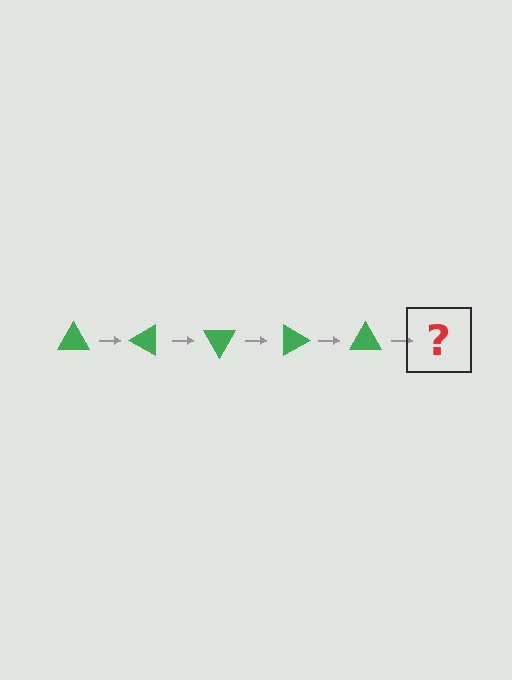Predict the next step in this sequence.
The next step is a green triangle rotated 150 degrees.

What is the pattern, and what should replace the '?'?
The pattern is that the triangle rotates 30 degrees each step. The '?' should be a green triangle rotated 150 degrees.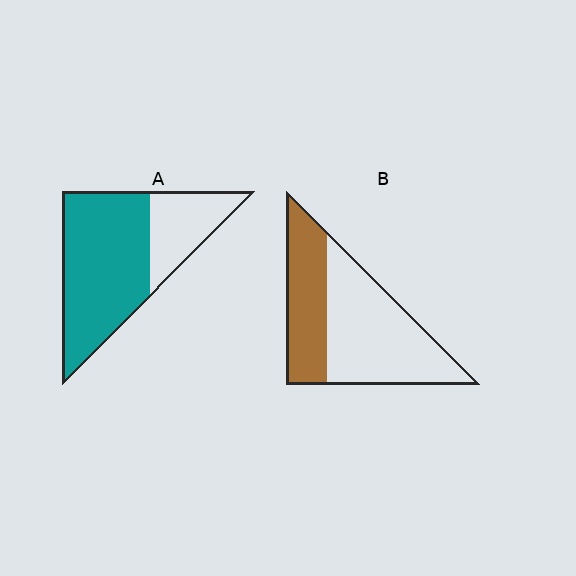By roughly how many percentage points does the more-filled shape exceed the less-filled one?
By roughly 35 percentage points (A over B).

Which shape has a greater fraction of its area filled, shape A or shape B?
Shape A.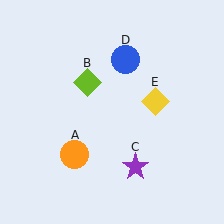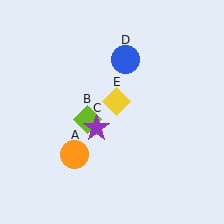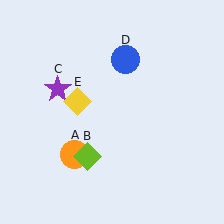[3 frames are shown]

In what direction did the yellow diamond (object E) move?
The yellow diamond (object E) moved left.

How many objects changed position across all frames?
3 objects changed position: lime diamond (object B), purple star (object C), yellow diamond (object E).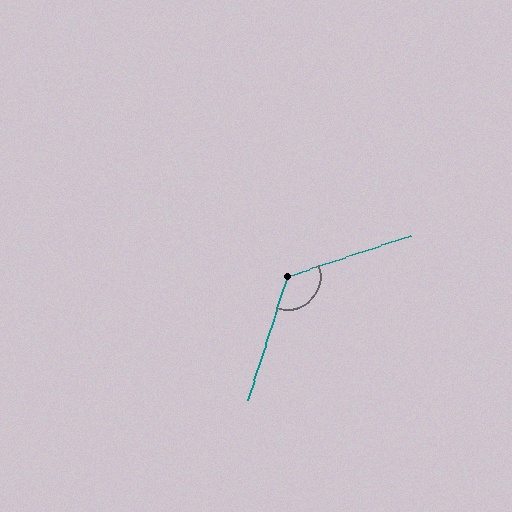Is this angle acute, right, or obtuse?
It is obtuse.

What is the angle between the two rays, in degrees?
Approximately 126 degrees.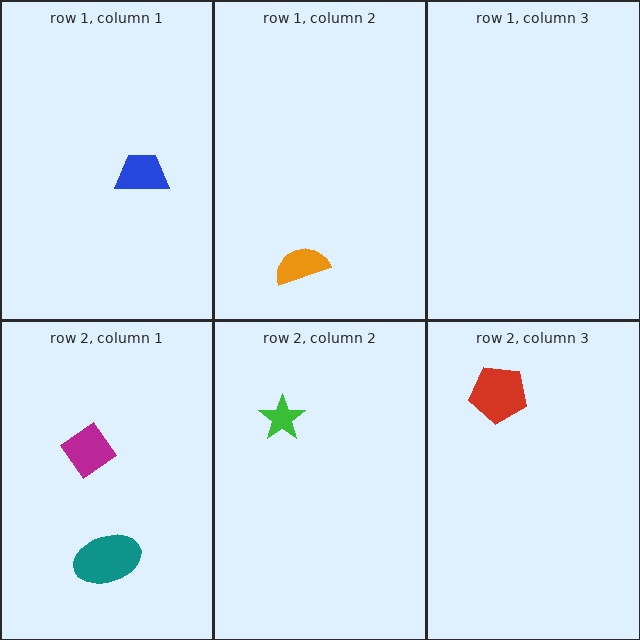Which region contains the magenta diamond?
The row 2, column 1 region.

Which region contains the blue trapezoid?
The row 1, column 1 region.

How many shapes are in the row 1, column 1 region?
1.